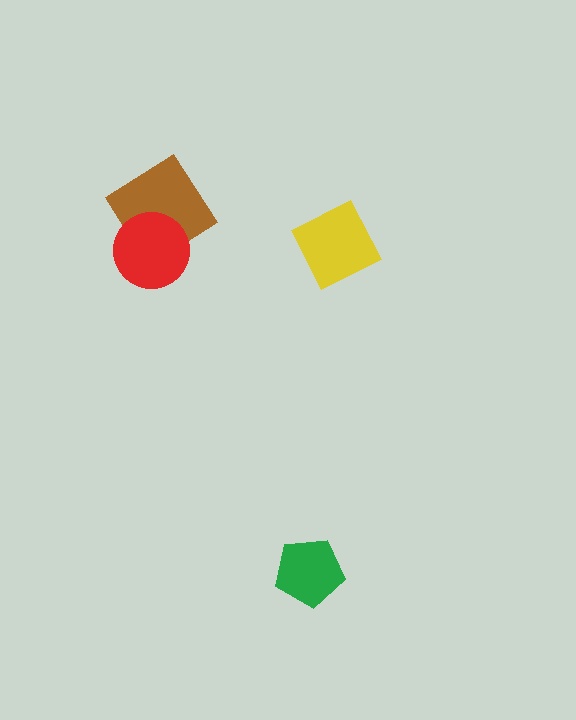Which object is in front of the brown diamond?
The red circle is in front of the brown diamond.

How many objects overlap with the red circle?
1 object overlaps with the red circle.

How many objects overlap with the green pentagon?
0 objects overlap with the green pentagon.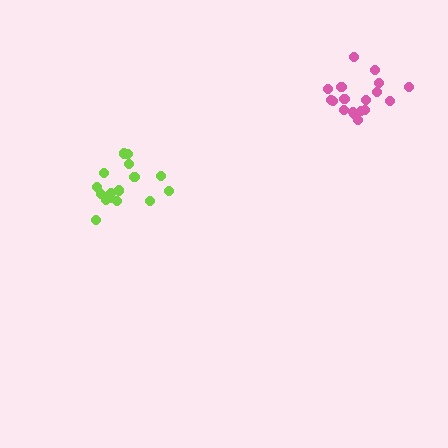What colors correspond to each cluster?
The clusters are colored: pink, lime.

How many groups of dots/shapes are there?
There are 2 groups.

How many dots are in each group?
Group 1: 18 dots, Group 2: 16 dots (34 total).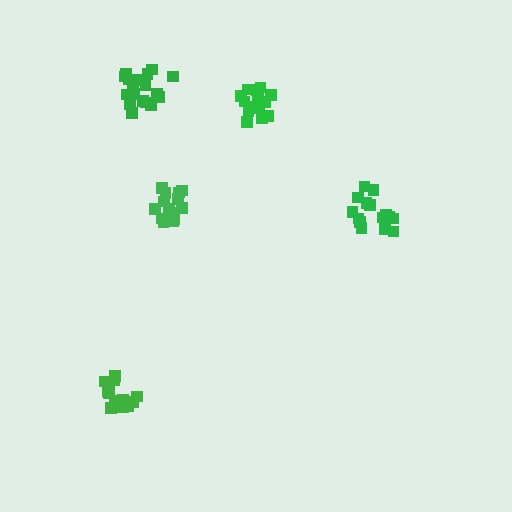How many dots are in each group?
Group 1: 15 dots, Group 2: 15 dots, Group 3: 15 dots, Group 4: 18 dots, Group 5: 13 dots (76 total).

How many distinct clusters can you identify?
There are 5 distinct clusters.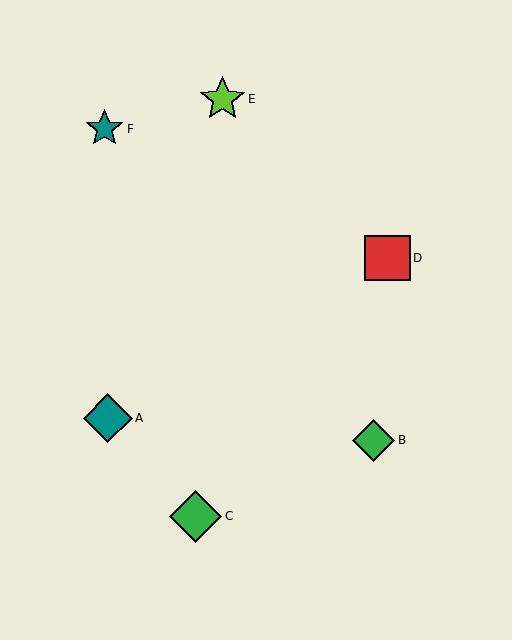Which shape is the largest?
The green diamond (labeled C) is the largest.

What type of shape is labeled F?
Shape F is a teal star.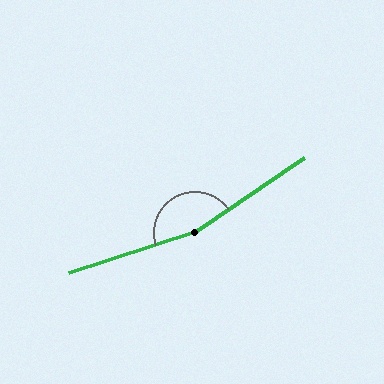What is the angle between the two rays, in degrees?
Approximately 163 degrees.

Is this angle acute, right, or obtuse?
It is obtuse.